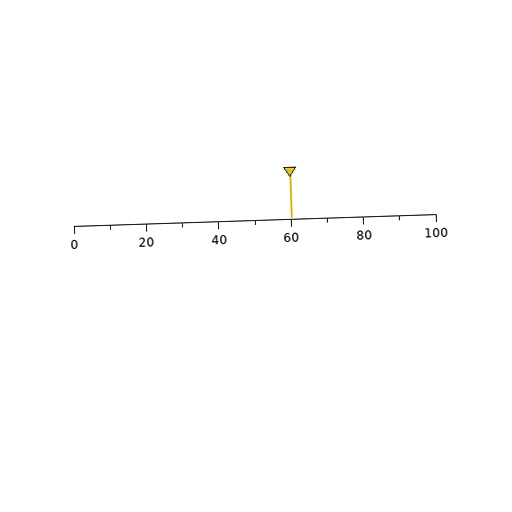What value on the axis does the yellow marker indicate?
The marker indicates approximately 60.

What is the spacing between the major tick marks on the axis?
The major ticks are spaced 20 apart.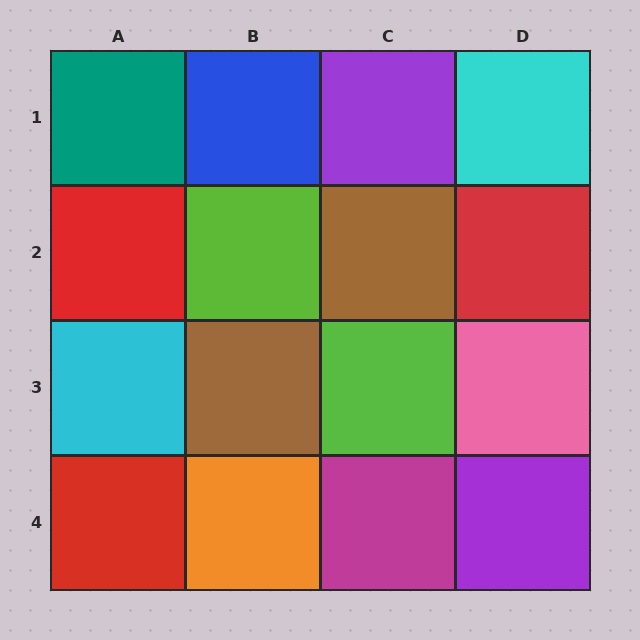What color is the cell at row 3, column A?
Cyan.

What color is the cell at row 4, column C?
Magenta.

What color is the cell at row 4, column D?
Purple.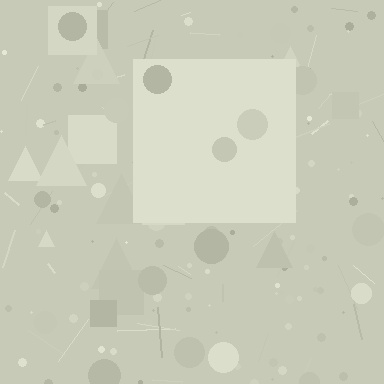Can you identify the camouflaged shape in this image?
The camouflaged shape is a square.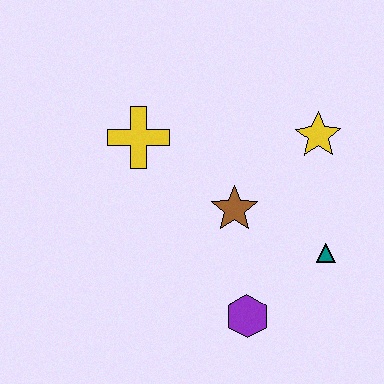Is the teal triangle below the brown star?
Yes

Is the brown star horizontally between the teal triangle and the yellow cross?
Yes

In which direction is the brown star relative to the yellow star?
The brown star is to the left of the yellow star.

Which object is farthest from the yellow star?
The purple hexagon is farthest from the yellow star.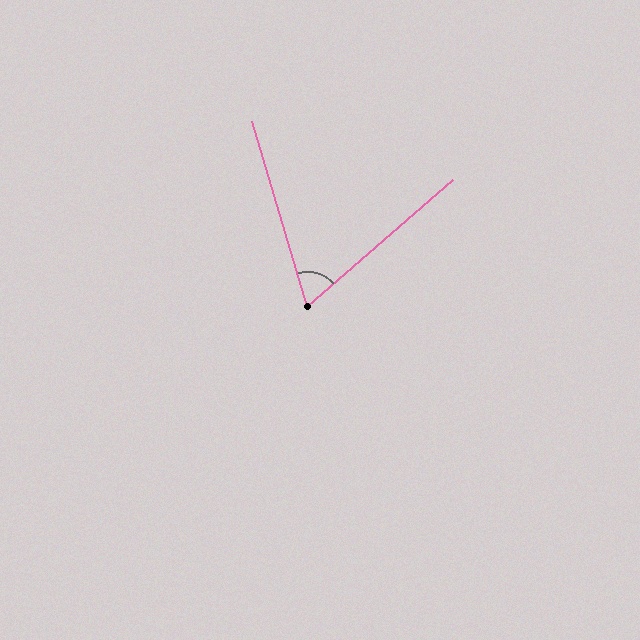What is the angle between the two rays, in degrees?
Approximately 66 degrees.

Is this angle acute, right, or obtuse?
It is acute.